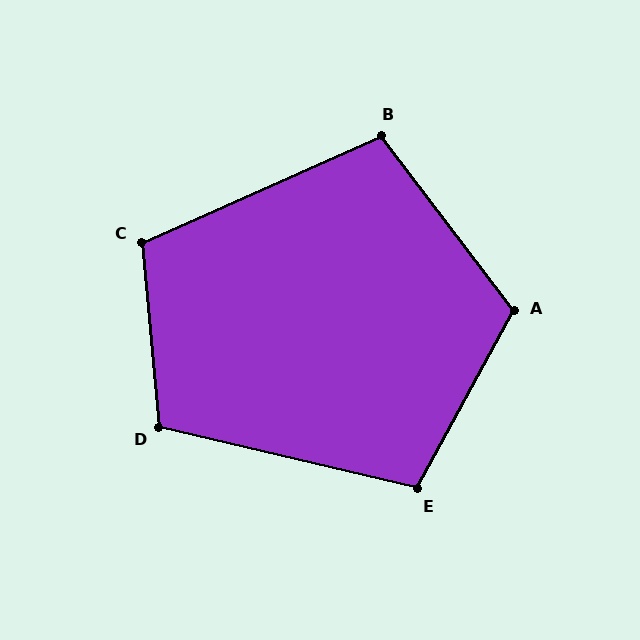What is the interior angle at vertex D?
Approximately 108 degrees (obtuse).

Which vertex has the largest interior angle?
A, at approximately 114 degrees.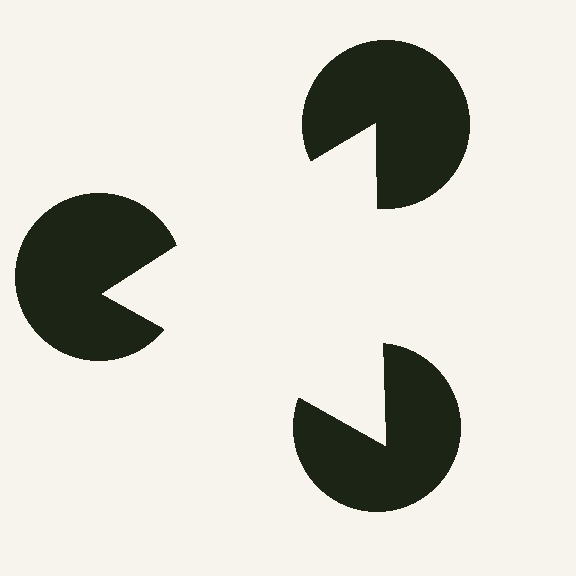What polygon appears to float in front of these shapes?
An illusory triangle — its edges are inferred from the aligned wedge cuts in the pac-man discs, not physically drawn.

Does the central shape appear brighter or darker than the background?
It typically appears slightly brighter than the background, even though no actual brightness change is drawn.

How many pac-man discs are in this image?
There are 3 — one at each vertex of the illusory triangle.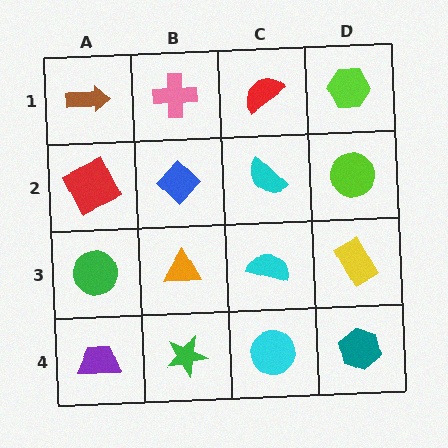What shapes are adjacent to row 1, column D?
A lime circle (row 2, column D), a red semicircle (row 1, column C).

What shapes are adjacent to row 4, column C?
A cyan semicircle (row 3, column C), a green star (row 4, column B), a teal hexagon (row 4, column D).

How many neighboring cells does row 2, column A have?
3.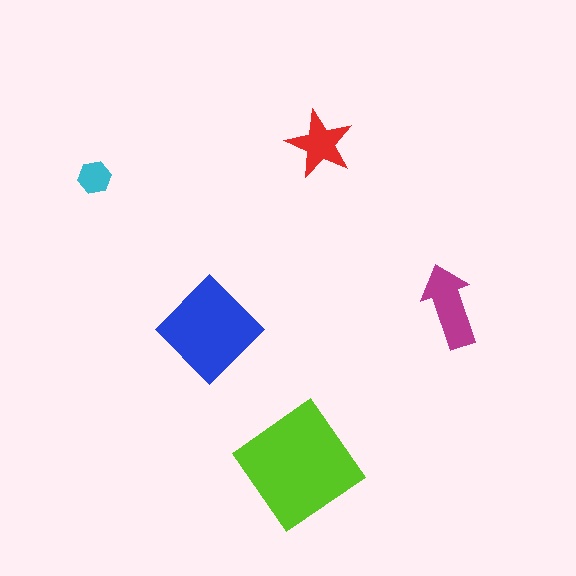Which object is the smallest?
The cyan hexagon.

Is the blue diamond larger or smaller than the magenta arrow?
Larger.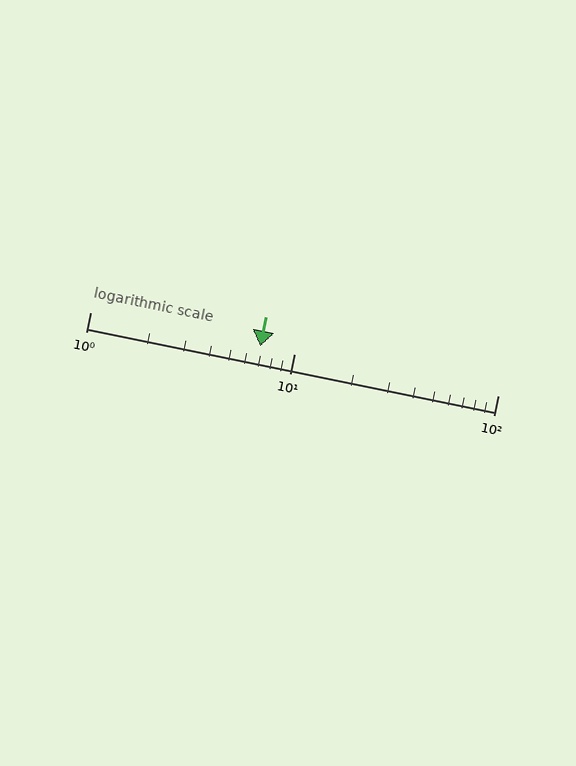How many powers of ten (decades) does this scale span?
The scale spans 2 decades, from 1 to 100.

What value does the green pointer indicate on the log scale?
The pointer indicates approximately 6.8.